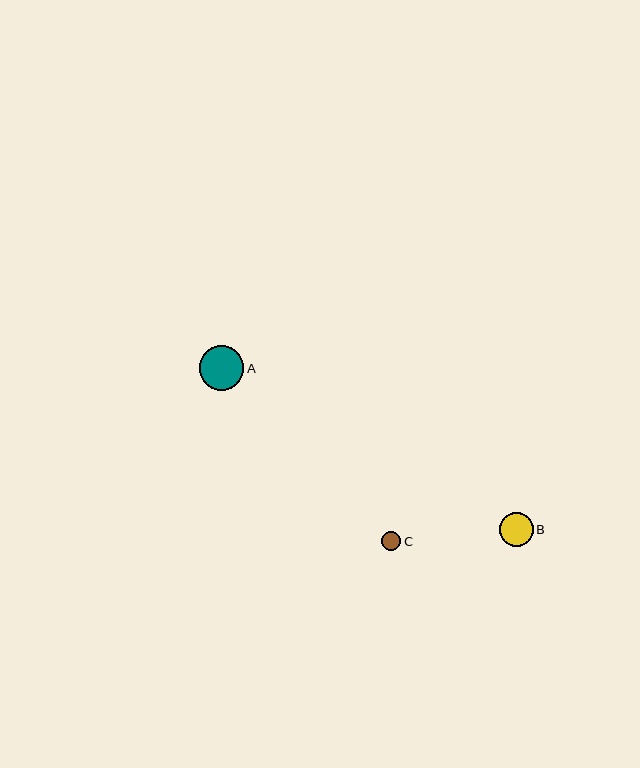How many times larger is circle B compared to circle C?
Circle B is approximately 1.7 times the size of circle C.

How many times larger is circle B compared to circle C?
Circle B is approximately 1.7 times the size of circle C.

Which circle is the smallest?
Circle C is the smallest with a size of approximately 20 pixels.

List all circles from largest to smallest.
From largest to smallest: A, B, C.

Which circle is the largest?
Circle A is the largest with a size of approximately 45 pixels.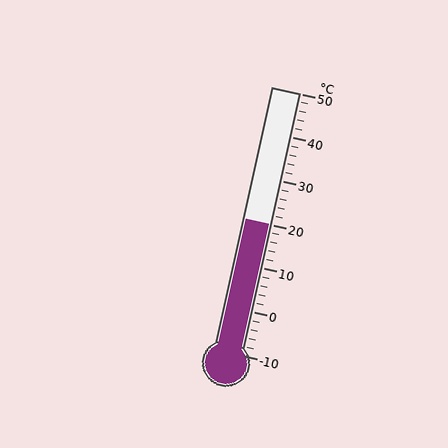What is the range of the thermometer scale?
The thermometer scale ranges from -10°C to 50°C.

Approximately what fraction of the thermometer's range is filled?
The thermometer is filled to approximately 50% of its range.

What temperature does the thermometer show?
The thermometer shows approximately 20°C.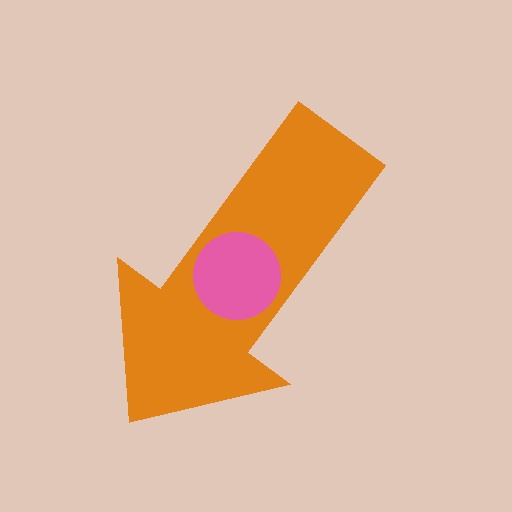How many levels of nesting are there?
2.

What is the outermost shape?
The orange arrow.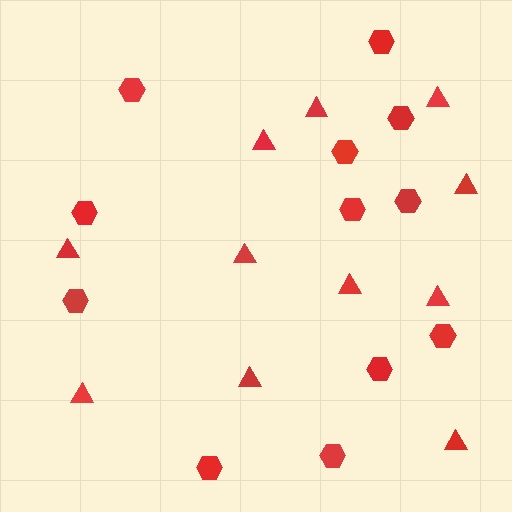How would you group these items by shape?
There are 2 groups: one group of triangles (11) and one group of hexagons (12).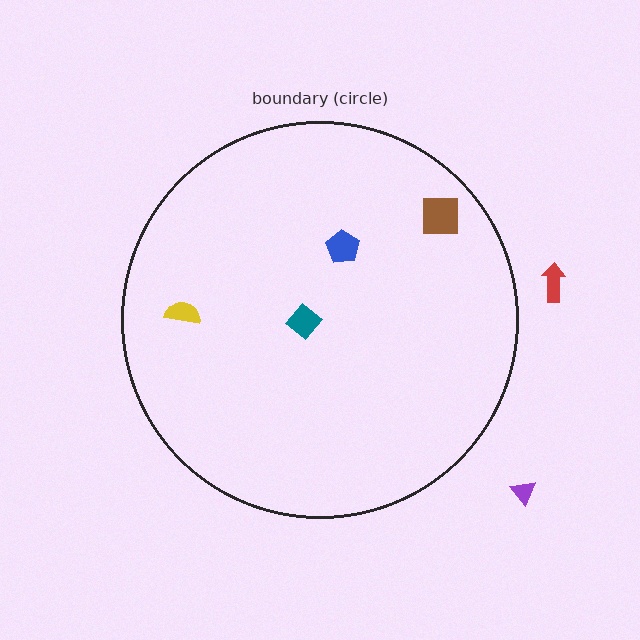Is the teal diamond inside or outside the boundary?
Inside.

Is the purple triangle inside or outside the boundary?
Outside.